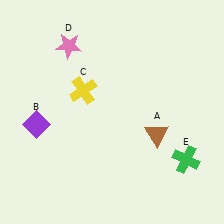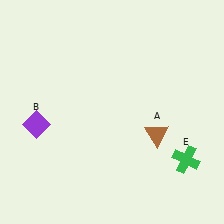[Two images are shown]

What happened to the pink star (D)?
The pink star (D) was removed in Image 2. It was in the top-left area of Image 1.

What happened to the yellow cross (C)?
The yellow cross (C) was removed in Image 2. It was in the top-left area of Image 1.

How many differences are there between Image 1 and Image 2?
There are 2 differences between the two images.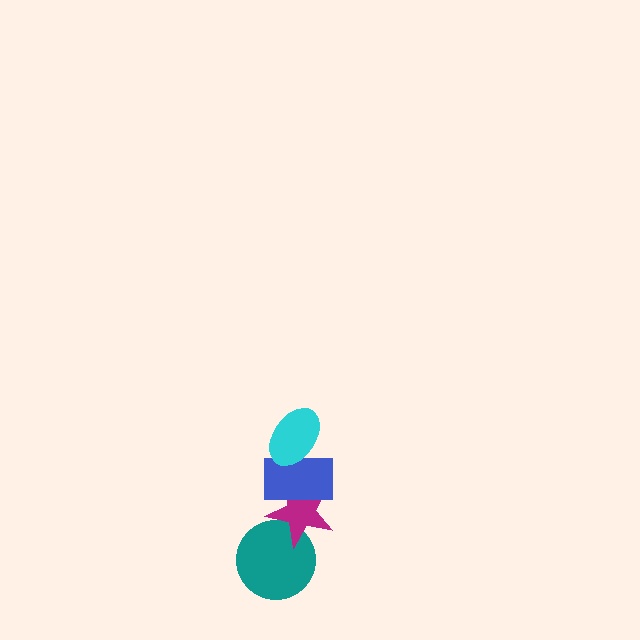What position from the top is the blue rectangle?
The blue rectangle is 2nd from the top.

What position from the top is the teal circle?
The teal circle is 4th from the top.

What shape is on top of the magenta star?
The blue rectangle is on top of the magenta star.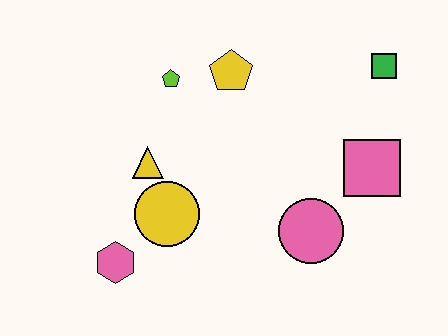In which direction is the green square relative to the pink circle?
The green square is above the pink circle.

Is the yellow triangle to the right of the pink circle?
No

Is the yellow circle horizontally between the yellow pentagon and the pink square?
No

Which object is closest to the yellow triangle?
The yellow circle is closest to the yellow triangle.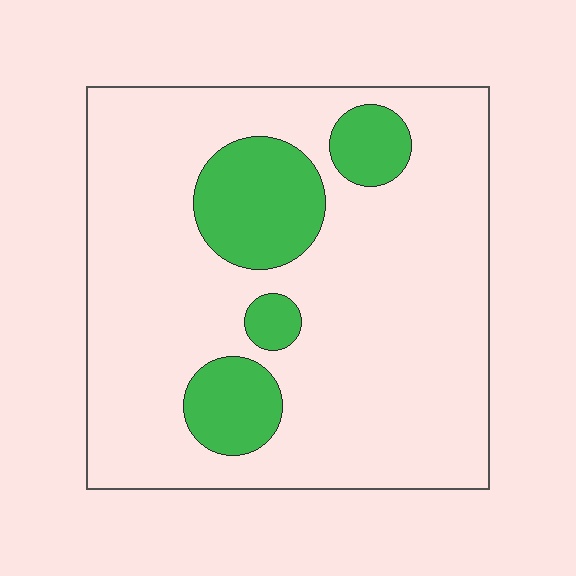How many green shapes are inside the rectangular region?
4.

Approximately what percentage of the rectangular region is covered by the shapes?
Approximately 20%.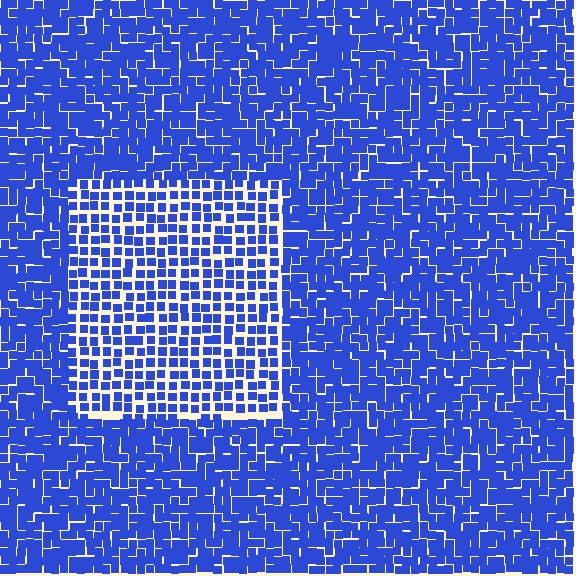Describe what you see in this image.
The image contains small blue elements arranged at two different densities. A rectangle-shaped region is visible where the elements are less densely packed than the surrounding area.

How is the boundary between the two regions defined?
The boundary is defined by a change in element density (approximately 1.7x ratio). All elements are the same color, size, and shape.